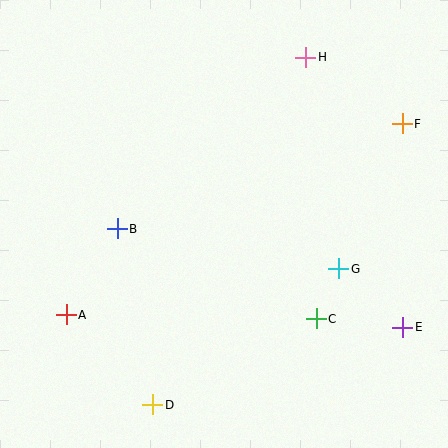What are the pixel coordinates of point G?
Point G is at (339, 269).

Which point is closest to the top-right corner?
Point F is closest to the top-right corner.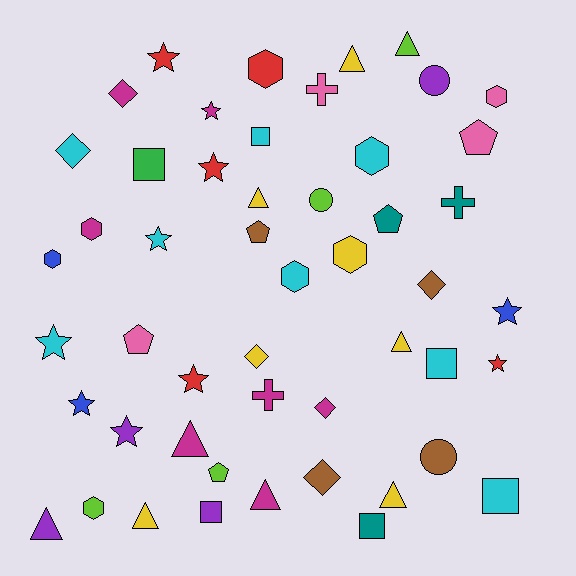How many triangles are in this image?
There are 9 triangles.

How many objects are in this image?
There are 50 objects.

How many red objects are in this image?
There are 5 red objects.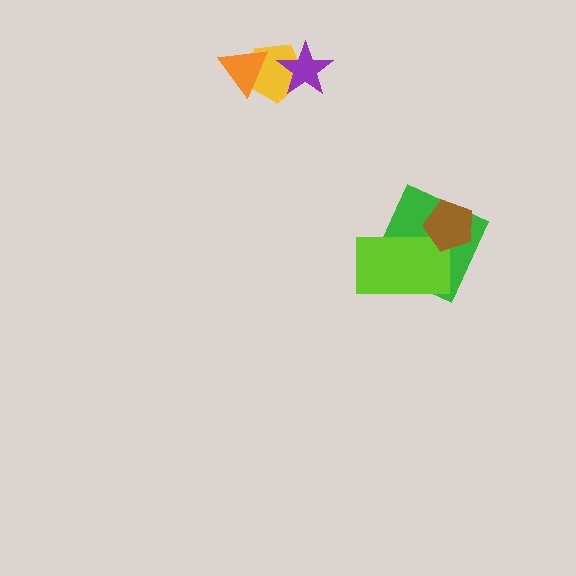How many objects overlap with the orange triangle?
1 object overlaps with the orange triangle.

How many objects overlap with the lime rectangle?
2 objects overlap with the lime rectangle.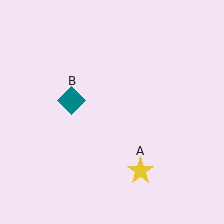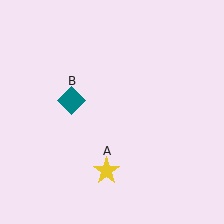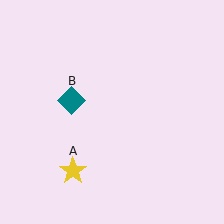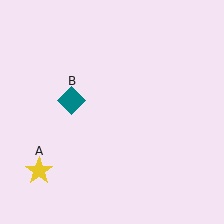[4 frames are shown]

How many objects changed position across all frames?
1 object changed position: yellow star (object A).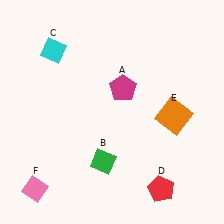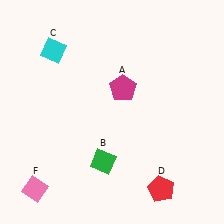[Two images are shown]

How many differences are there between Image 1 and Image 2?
There is 1 difference between the two images.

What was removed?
The orange square (E) was removed in Image 2.